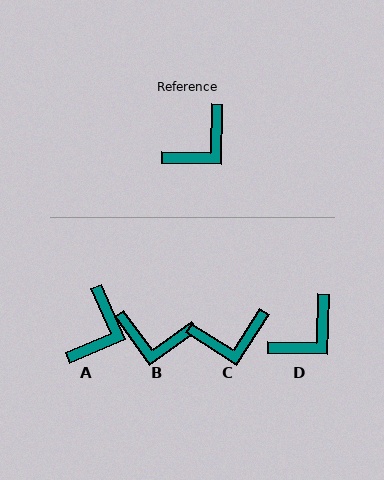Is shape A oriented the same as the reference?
No, it is off by about 24 degrees.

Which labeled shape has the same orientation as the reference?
D.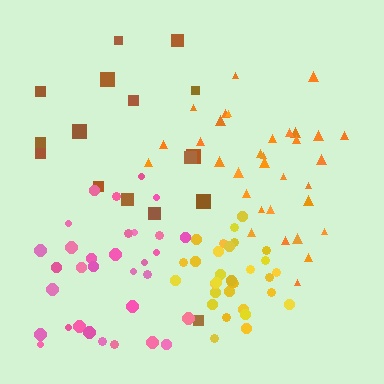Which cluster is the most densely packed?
Yellow.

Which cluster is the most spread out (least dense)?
Brown.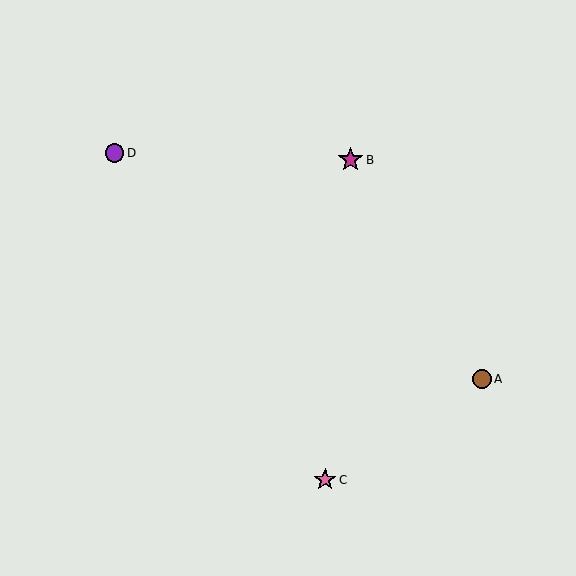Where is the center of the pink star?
The center of the pink star is at (325, 480).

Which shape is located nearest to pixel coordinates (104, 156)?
The purple circle (labeled D) at (114, 153) is nearest to that location.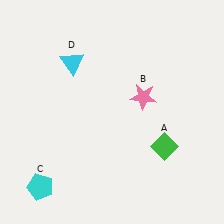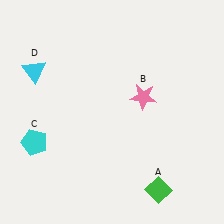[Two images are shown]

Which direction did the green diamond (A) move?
The green diamond (A) moved down.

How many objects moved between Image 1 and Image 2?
3 objects moved between the two images.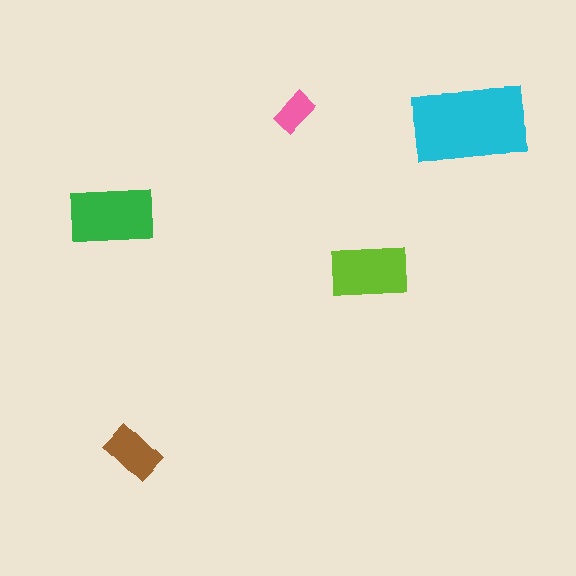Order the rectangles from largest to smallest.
the cyan one, the green one, the lime one, the brown one, the pink one.